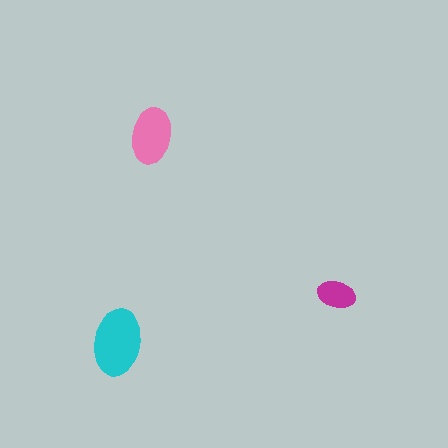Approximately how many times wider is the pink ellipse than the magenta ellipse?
About 1.5 times wider.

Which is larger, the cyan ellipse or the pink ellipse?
The cyan one.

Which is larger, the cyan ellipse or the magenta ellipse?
The cyan one.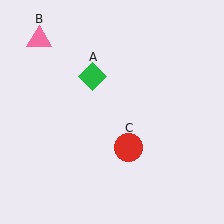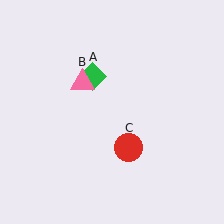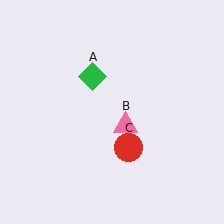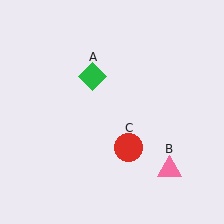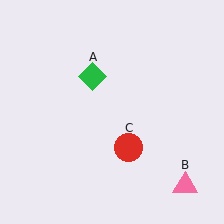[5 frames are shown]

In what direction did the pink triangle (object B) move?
The pink triangle (object B) moved down and to the right.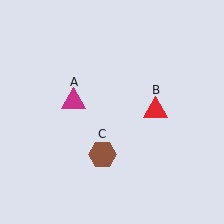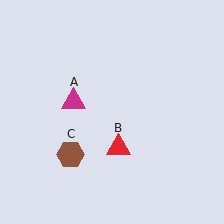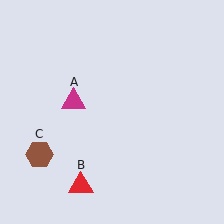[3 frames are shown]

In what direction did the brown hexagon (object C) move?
The brown hexagon (object C) moved left.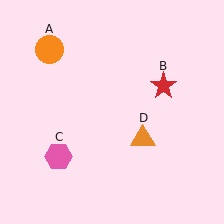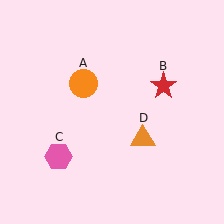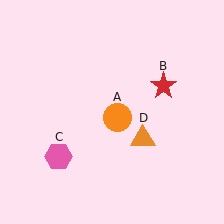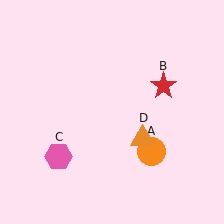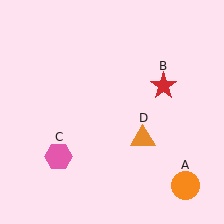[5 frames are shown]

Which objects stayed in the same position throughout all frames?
Red star (object B) and pink hexagon (object C) and orange triangle (object D) remained stationary.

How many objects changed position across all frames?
1 object changed position: orange circle (object A).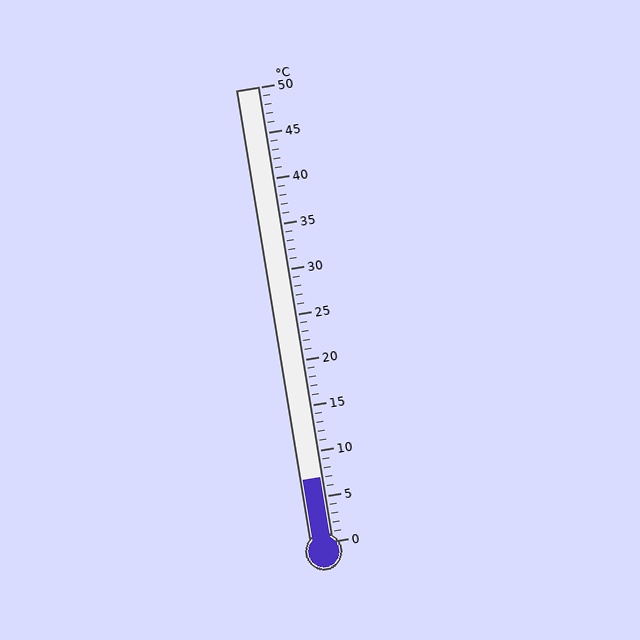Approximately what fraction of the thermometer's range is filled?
The thermometer is filled to approximately 15% of its range.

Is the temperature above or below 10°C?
The temperature is below 10°C.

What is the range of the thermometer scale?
The thermometer scale ranges from 0°C to 50°C.